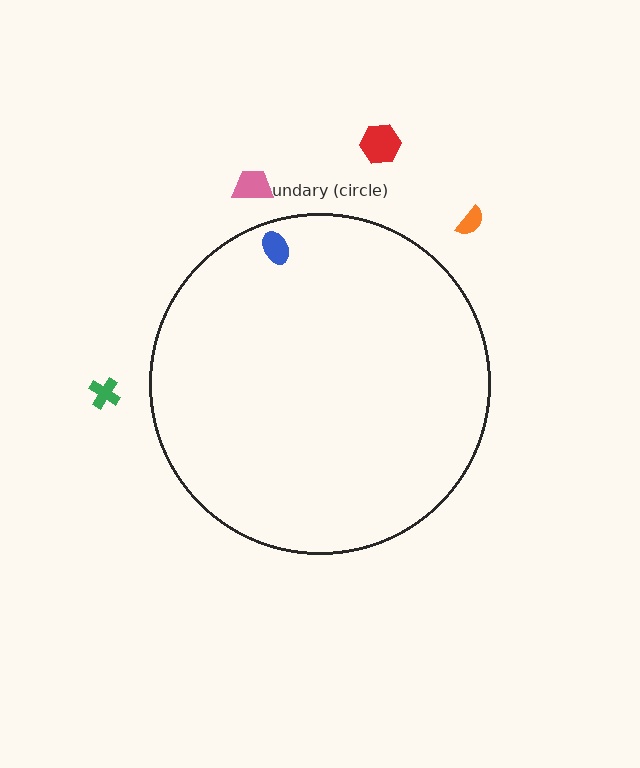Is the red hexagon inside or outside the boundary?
Outside.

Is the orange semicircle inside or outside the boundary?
Outside.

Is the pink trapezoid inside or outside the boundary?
Outside.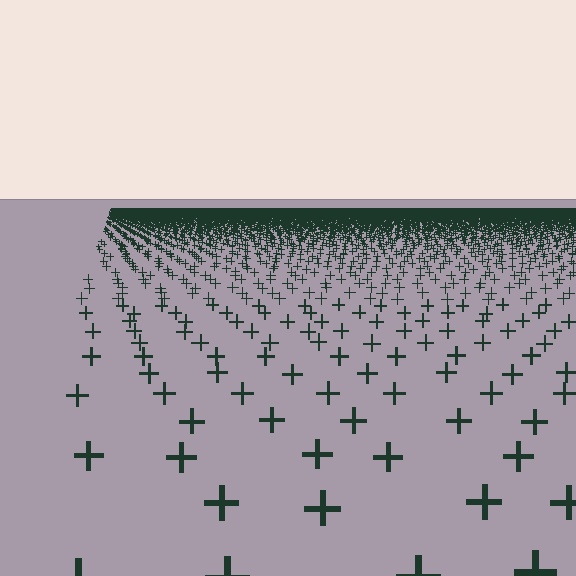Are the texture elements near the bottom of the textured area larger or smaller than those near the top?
Larger. Near the bottom, elements are closer to the viewer and appear at a bigger on-screen size.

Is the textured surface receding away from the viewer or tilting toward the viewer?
The surface is receding away from the viewer. Texture elements get smaller and denser toward the top.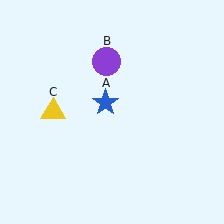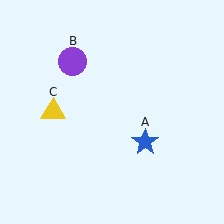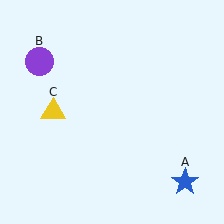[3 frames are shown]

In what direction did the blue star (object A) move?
The blue star (object A) moved down and to the right.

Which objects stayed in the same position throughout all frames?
Yellow triangle (object C) remained stationary.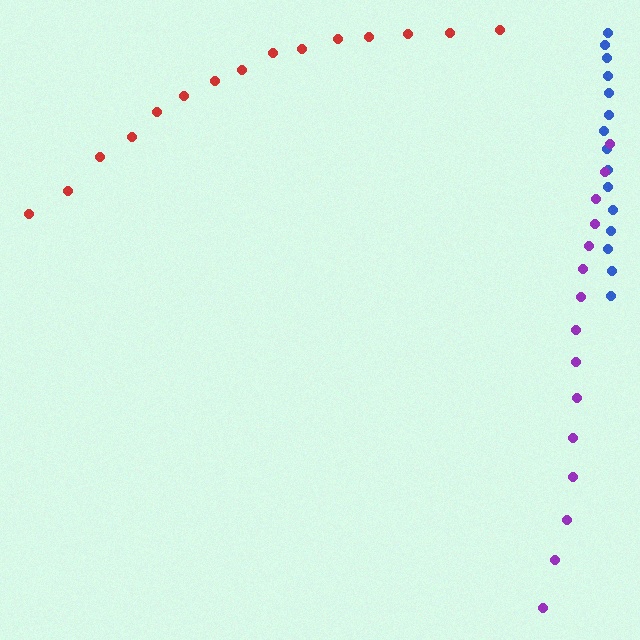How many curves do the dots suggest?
There are 3 distinct paths.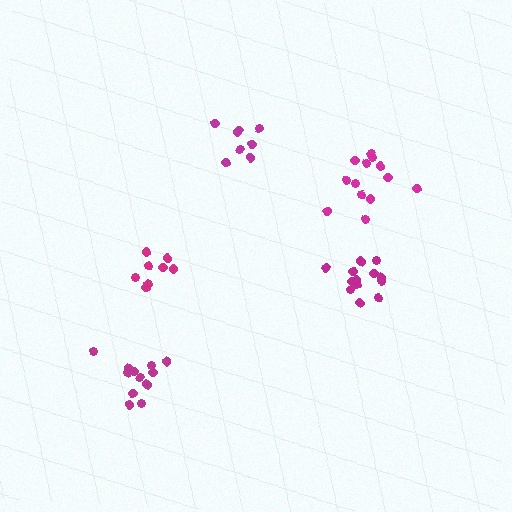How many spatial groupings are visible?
There are 5 spatial groupings.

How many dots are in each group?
Group 1: 13 dots, Group 2: 12 dots, Group 3: 8 dots, Group 4: 8 dots, Group 5: 13 dots (54 total).